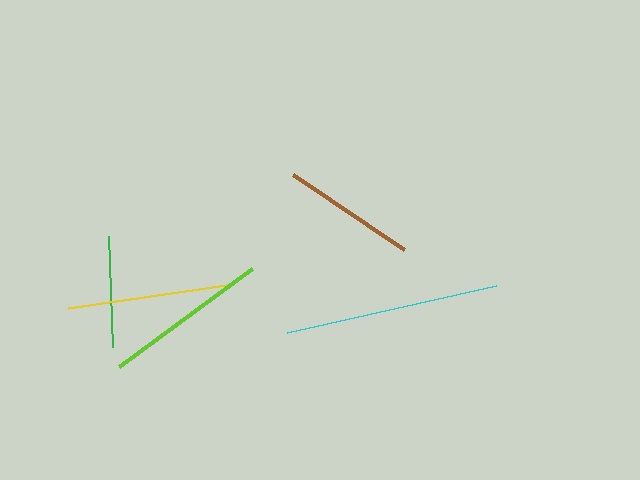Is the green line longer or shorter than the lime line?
The lime line is longer than the green line.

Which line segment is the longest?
The cyan line is the longest at approximately 214 pixels.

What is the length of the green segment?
The green segment is approximately 112 pixels long.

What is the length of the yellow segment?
The yellow segment is approximately 167 pixels long.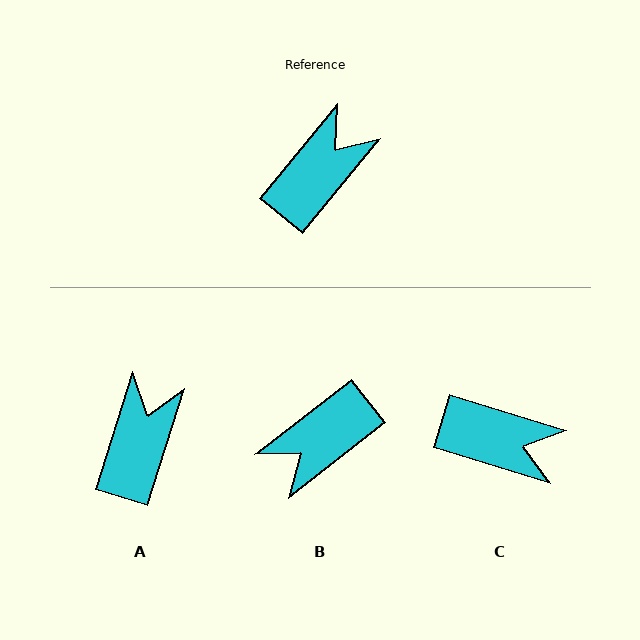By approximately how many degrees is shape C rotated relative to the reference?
Approximately 68 degrees clockwise.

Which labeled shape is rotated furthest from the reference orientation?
B, about 167 degrees away.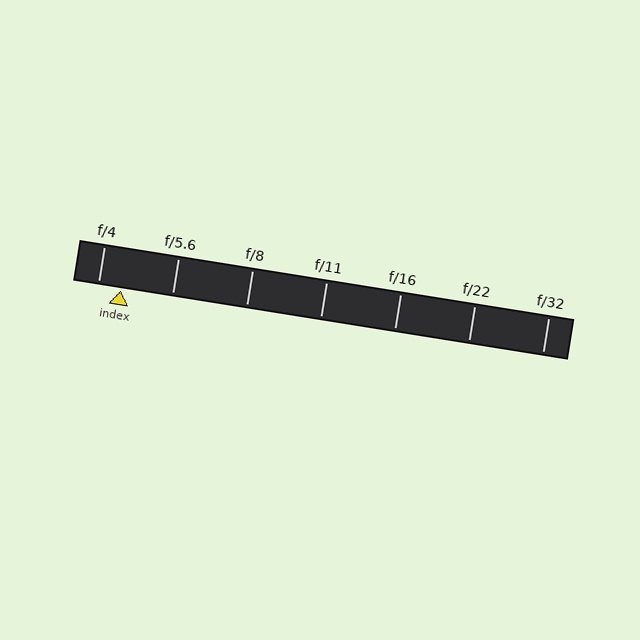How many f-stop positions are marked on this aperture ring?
There are 7 f-stop positions marked.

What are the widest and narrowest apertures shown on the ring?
The widest aperture shown is f/4 and the narrowest is f/32.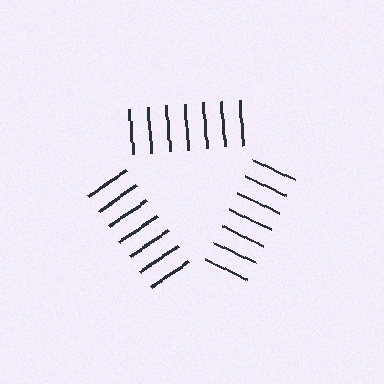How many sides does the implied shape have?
3 sides — the line-ends trace a triangle.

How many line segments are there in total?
21 — 7 along each of the 3 edges.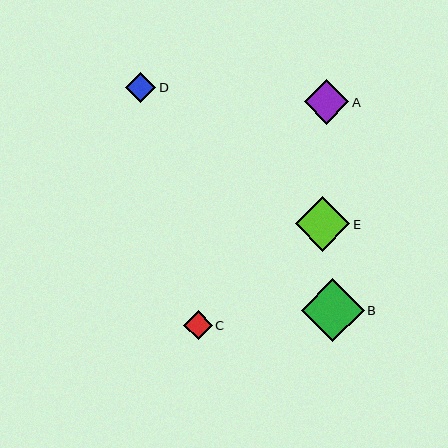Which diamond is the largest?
Diamond B is the largest with a size of approximately 63 pixels.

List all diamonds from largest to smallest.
From largest to smallest: B, E, A, D, C.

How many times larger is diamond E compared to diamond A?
Diamond E is approximately 1.2 times the size of diamond A.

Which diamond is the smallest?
Diamond C is the smallest with a size of approximately 29 pixels.